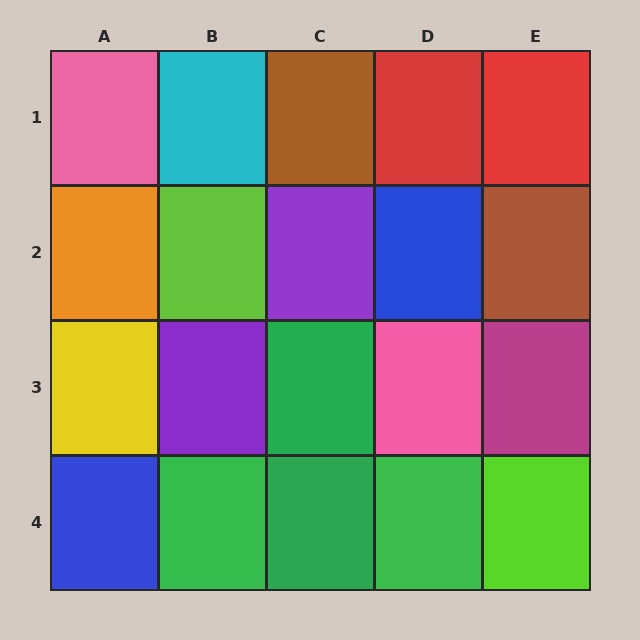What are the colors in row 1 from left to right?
Pink, cyan, brown, red, red.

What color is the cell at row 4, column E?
Lime.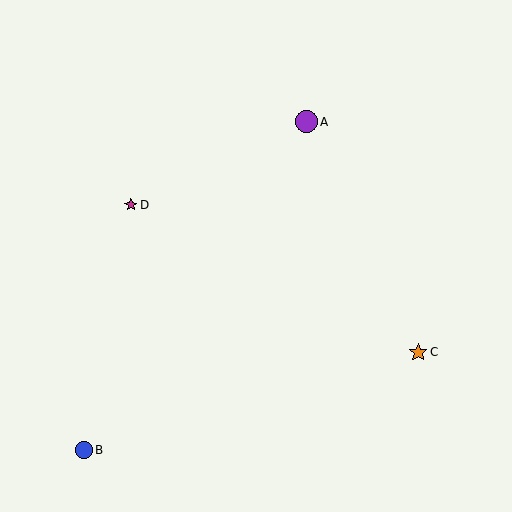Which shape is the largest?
The purple circle (labeled A) is the largest.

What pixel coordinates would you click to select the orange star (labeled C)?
Click at (418, 352) to select the orange star C.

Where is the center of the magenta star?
The center of the magenta star is at (131, 205).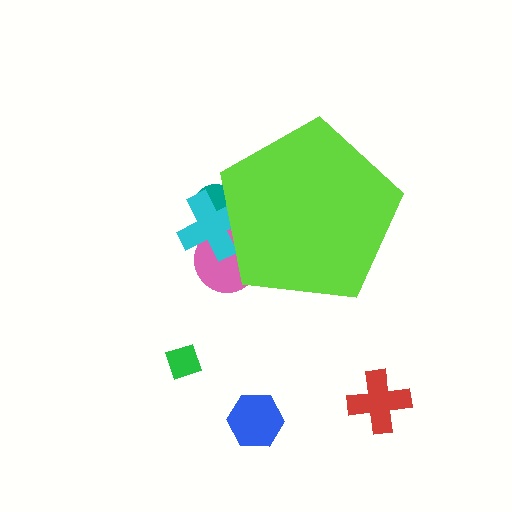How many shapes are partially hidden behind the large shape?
3 shapes are partially hidden.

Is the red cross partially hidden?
No, the red cross is fully visible.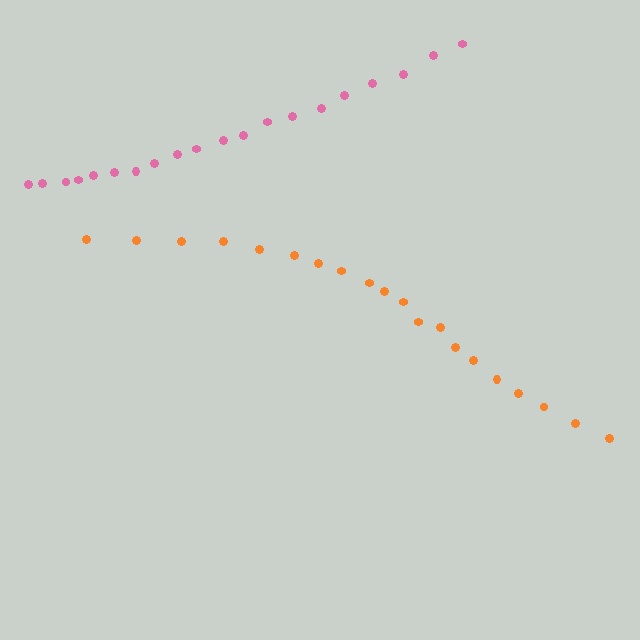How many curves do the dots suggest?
There are 2 distinct paths.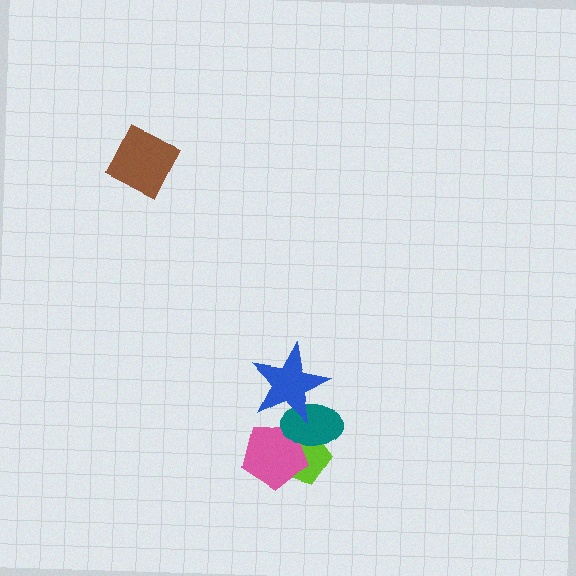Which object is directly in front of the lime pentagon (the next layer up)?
The pink pentagon is directly in front of the lime pentagon.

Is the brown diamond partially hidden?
No, no other shape covers it.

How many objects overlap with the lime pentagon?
2 objects overlap with the lime pentagon.